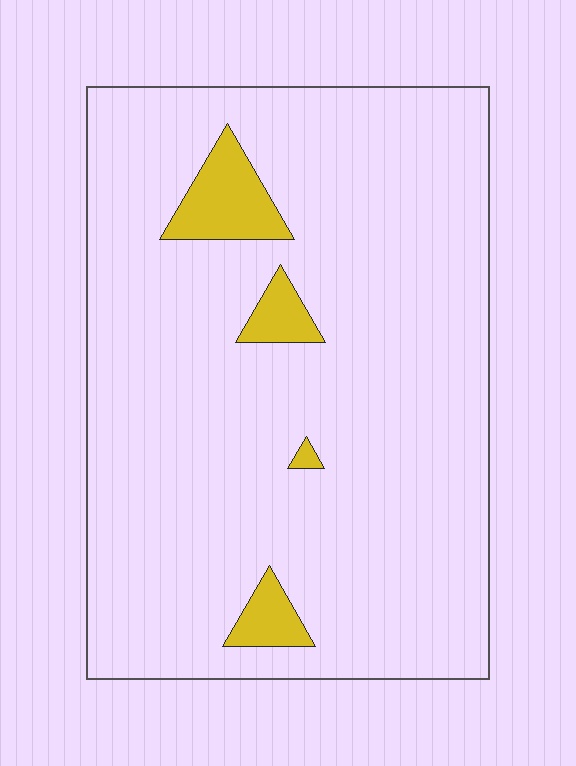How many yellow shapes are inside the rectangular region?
4.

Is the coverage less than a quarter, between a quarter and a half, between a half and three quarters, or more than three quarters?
Less than a quarter.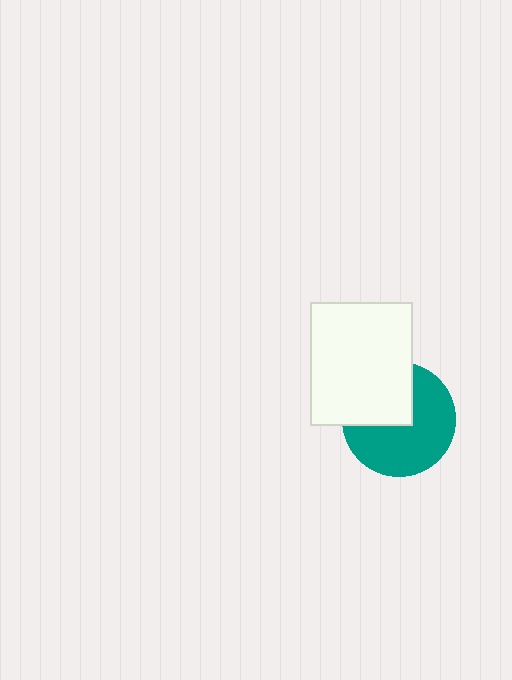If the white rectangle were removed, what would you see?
You would see the complete teal circle.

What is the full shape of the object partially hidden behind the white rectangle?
The partially hidden object is a teal circle.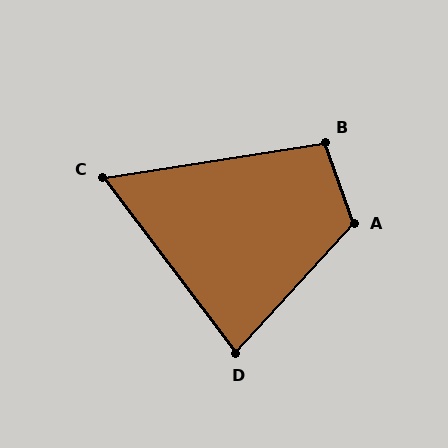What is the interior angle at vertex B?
Approximately 100 degrees (obtuse).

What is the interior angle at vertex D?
Approximately 80 degrees (acute).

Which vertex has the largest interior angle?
A, at approximately 118 degrees.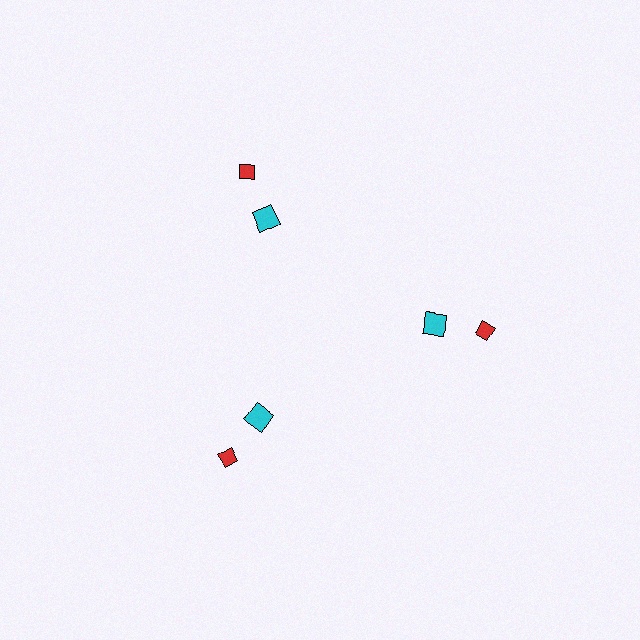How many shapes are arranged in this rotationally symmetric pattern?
There are 6 shapes, arranged in 3 groups of 2.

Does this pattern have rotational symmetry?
Yes, this pattern has 3-fold rotational symmetry. It looks the same after rotating 120 degrees around the center.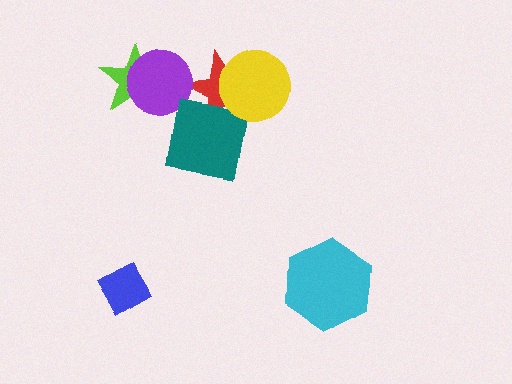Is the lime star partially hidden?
Yes, it is partially covered by another shape.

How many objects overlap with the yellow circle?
2 objects overlap with the yellow circle.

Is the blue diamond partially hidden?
No, no other shape covers it.